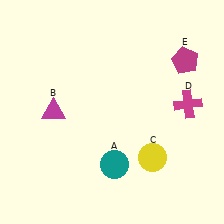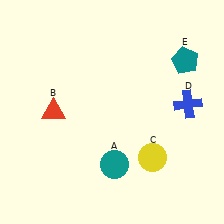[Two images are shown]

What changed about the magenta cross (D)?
In Image 1, D is magenta. In Image 2, it changed to blue.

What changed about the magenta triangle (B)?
In Image 1, B is magenta. In Image 2, it changed to red.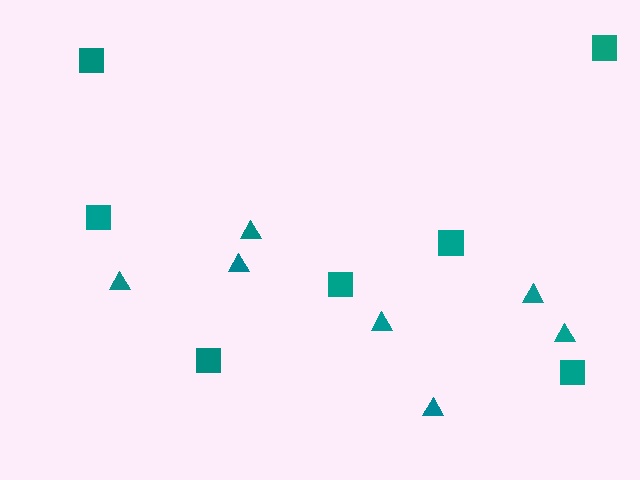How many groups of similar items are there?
There are 2 groups: one group of squares (7) and one group of triangles (7).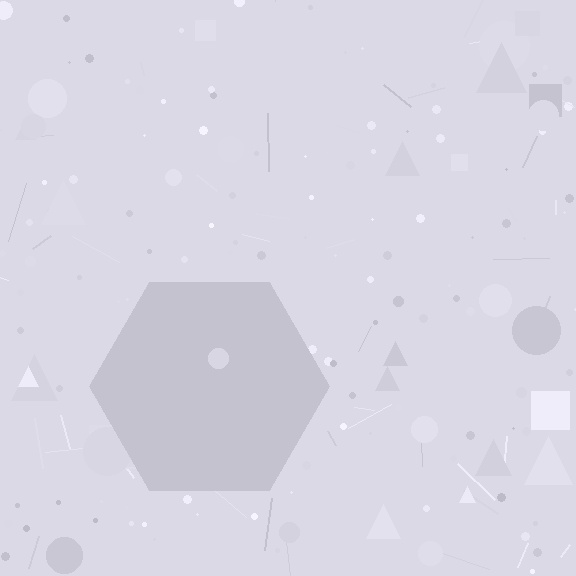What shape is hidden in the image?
A hexagon is hidden in the image.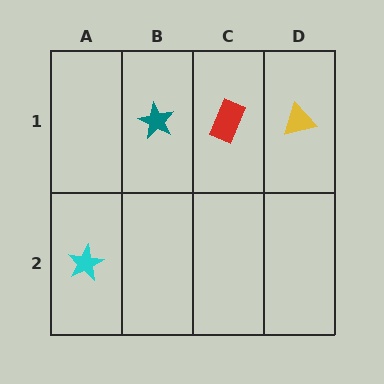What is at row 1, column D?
A yellow triangle.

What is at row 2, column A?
A cyan star.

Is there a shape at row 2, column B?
No, that cell is empty.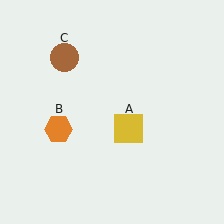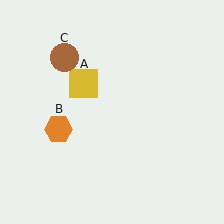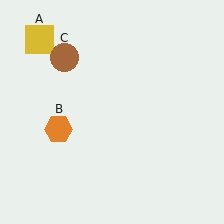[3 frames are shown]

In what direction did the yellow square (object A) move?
The yellow square (object A) moved up and to the left.